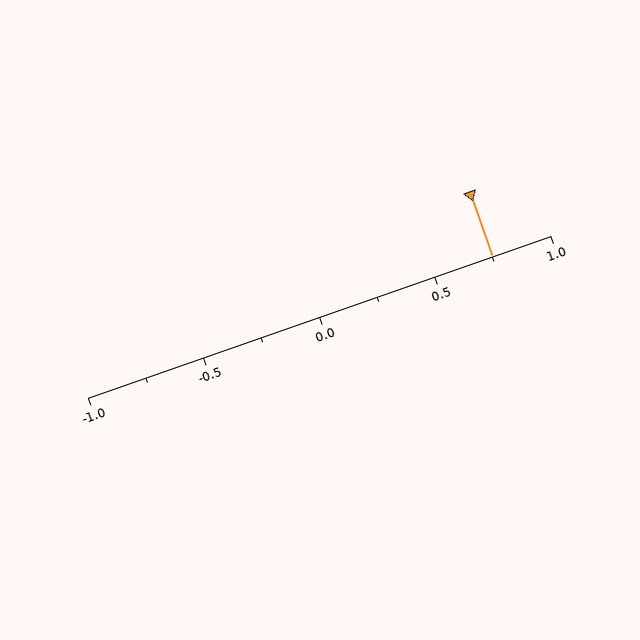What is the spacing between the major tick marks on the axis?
The major ticks are spaced 0.5 apart.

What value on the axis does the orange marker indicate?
The marker indicates approximately 0.75.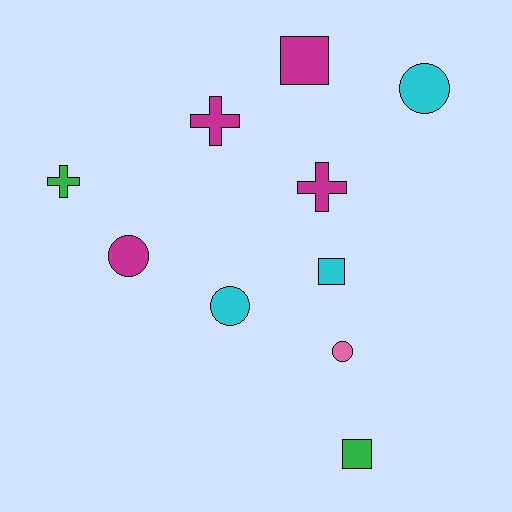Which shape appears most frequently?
Circle, with 4 objects.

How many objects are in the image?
There are 10 objects.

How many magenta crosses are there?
There are 2 magenta crosses.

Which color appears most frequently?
Magenta, with 4 objects.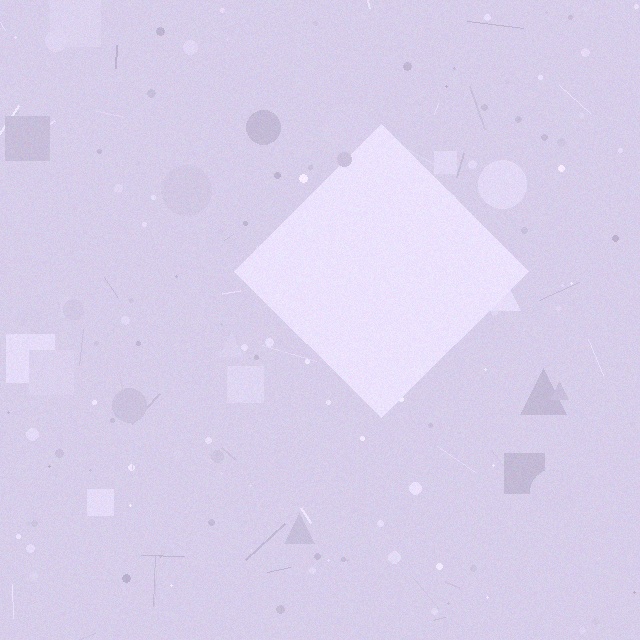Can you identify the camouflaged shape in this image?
The camouflaged shape is a diamond.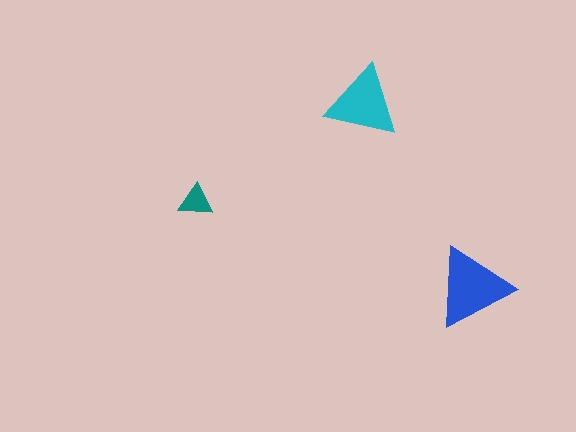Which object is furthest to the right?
The blue triangle is rightmost.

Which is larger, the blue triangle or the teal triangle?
The blue one.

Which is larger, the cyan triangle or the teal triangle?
The cyan one.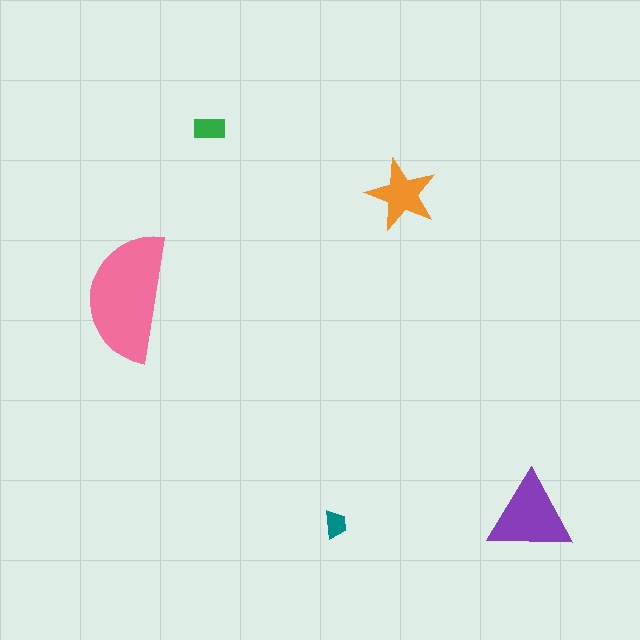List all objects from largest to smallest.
The pink semicircle, the purple triangle, the orange star, the green rectangle, the teal trapezoid.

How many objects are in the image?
There are 5 objects in the image.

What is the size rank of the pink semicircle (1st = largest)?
1st.